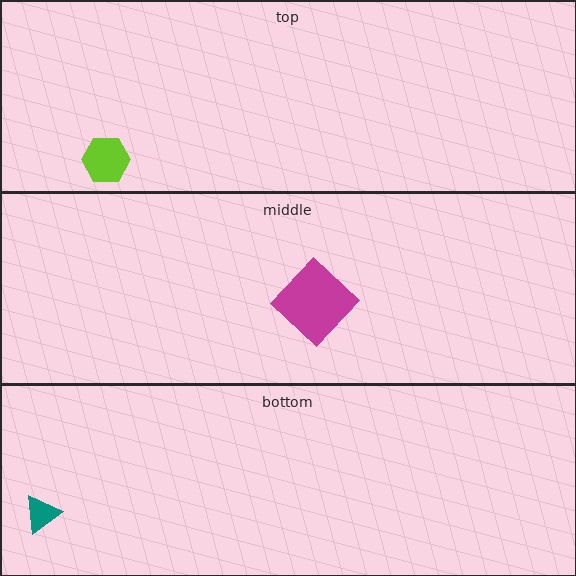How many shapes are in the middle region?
1.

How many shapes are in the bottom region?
1.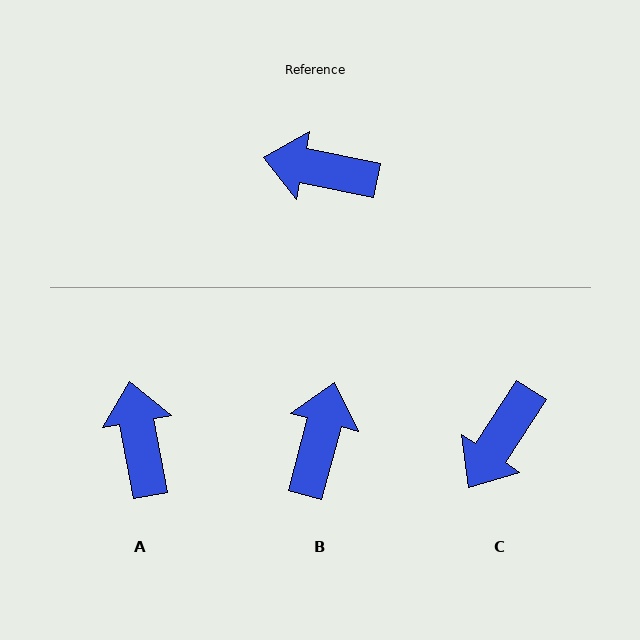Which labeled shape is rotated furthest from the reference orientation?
B, about 94 degrees away.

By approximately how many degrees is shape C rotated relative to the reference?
Approximately 68 degrees counter-clockwise.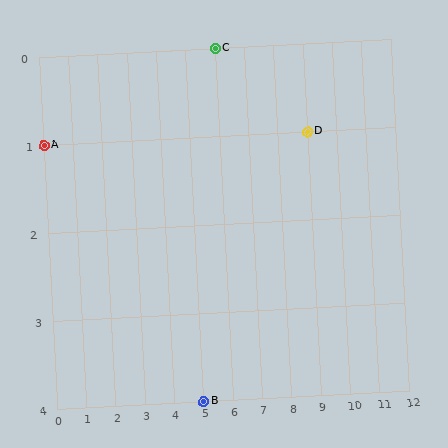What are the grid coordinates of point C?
Point C is at grid coordinates (6, 0).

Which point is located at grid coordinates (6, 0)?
Point C is at (6, 0).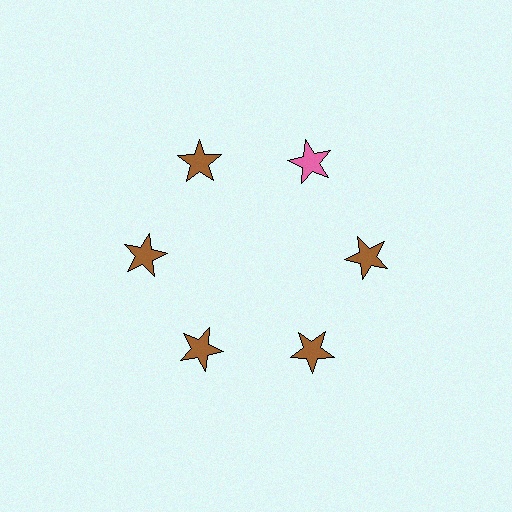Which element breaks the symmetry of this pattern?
The pink star at roughly the 1 o'clock position breaks the symmetry. All other shapes are brown stars.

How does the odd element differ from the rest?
It has a different color: pink instead of brown.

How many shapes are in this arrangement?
There are 6 shapes arranged in a ring pattern.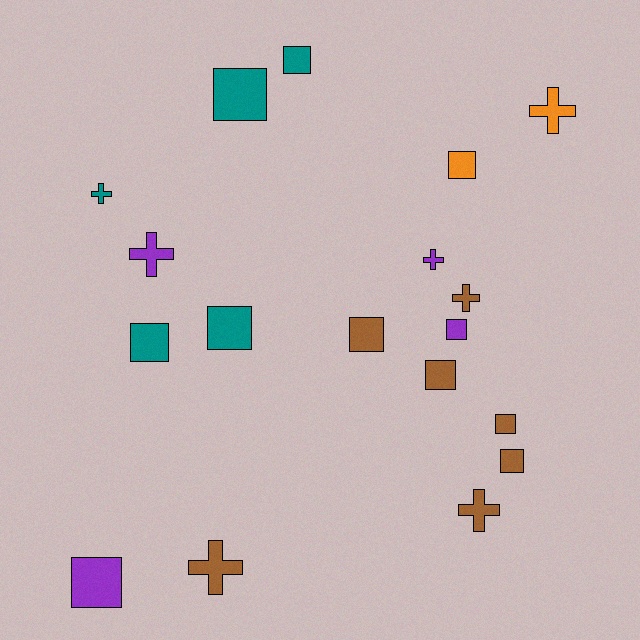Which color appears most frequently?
Brown, with 7 objects.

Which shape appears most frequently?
Square, with 11 objects.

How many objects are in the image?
There are 18 objects.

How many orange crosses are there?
There is 1 orange cross.